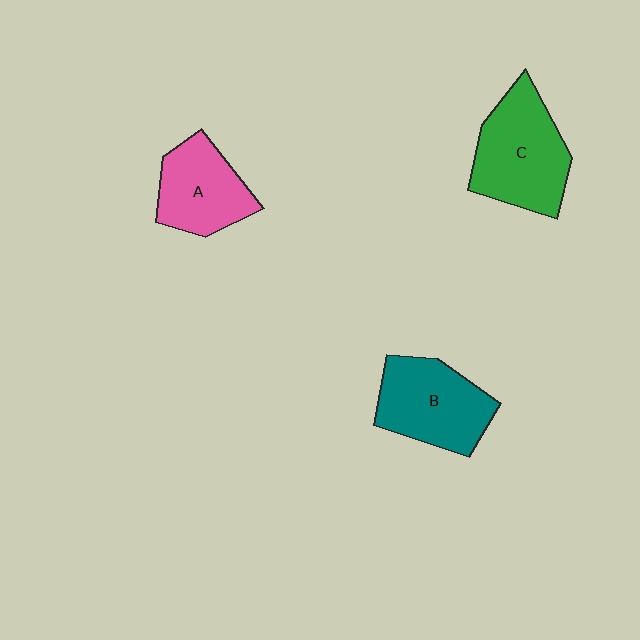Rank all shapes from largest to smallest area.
From largest to smallest: C (green), B (teal), A (pink).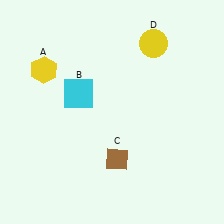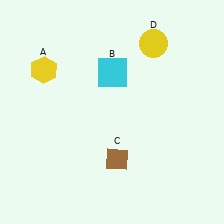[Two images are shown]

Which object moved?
The cyan square (B) moved right.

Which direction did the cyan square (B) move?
The cyan square (B) moved right.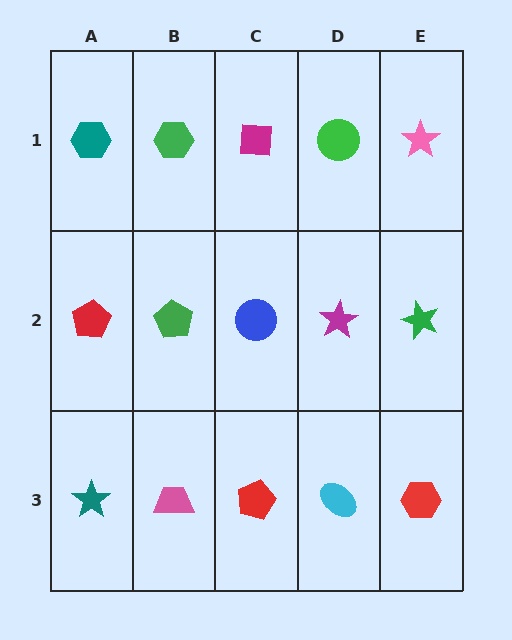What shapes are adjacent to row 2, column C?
A magenta square (row 1, column C), a red pentagon (row 3, column C), a green pentagon (row 2, column B), a magenta star (row 2, column D).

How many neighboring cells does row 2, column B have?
4.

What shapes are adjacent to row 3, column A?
A red pentagon (row 2, column A), a pink trapezoid (row 3, column B).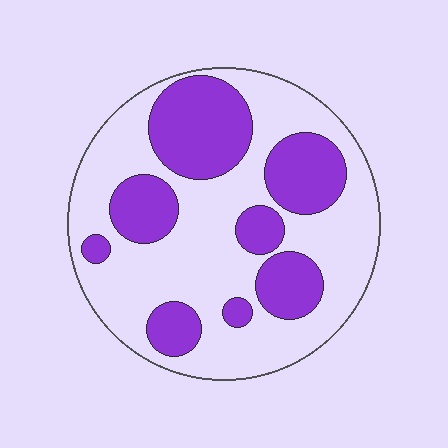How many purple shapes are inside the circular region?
8.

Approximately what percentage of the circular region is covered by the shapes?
Approximately 35%.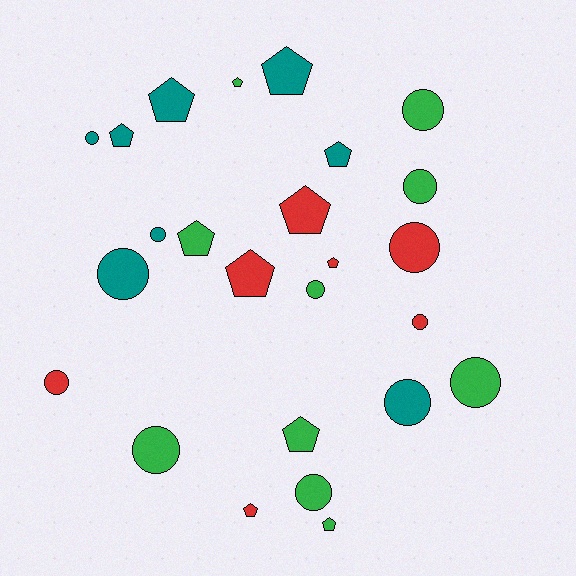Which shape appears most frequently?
Circle, with 13 objects.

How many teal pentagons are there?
There are 4 teal pentagons.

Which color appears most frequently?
Green, with 10 objects.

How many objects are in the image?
There are 25 objects.